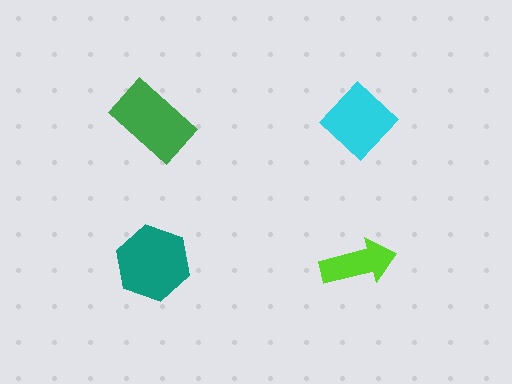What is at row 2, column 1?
A teal hexagon.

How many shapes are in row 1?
2 shapes.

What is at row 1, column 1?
A green rectangle.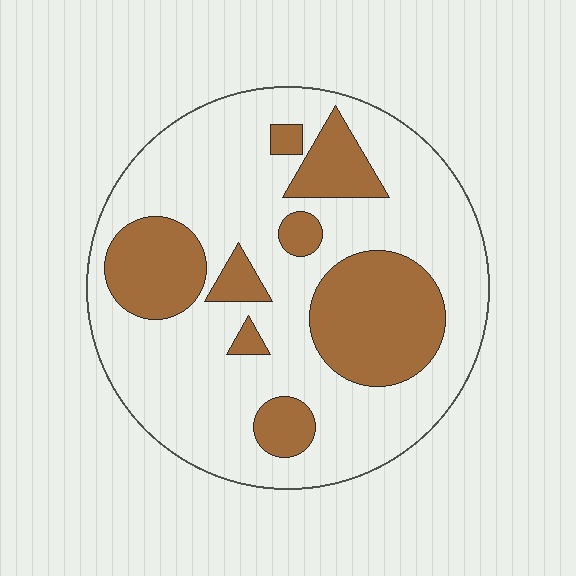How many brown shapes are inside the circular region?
8.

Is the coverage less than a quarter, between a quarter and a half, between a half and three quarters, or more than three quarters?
Between a quarter and a half.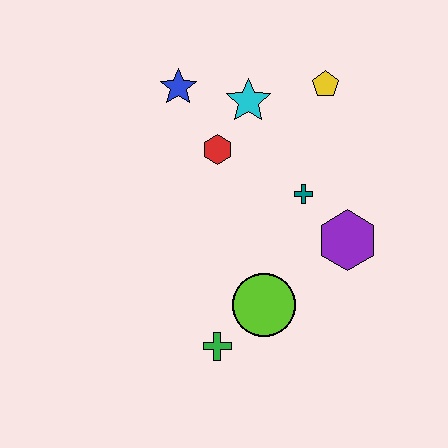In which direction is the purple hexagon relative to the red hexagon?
The purple hexagon is to the right of the red hexagon.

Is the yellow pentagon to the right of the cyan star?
Yes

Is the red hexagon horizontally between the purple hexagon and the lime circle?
No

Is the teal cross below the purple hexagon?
No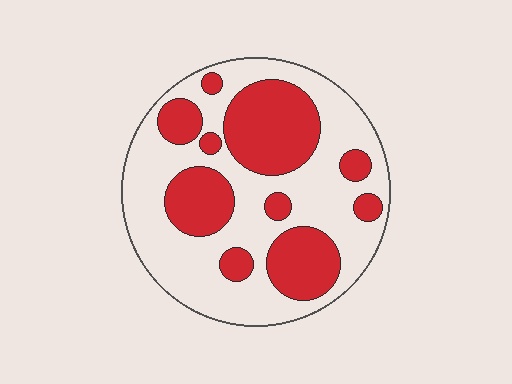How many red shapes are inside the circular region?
10.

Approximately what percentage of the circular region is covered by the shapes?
Approximately 35%.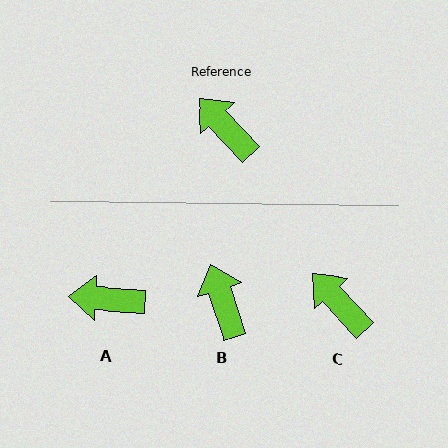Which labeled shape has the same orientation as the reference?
C.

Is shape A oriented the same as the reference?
No, it is off by about 44 degrees.